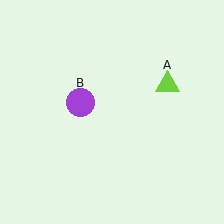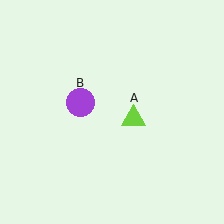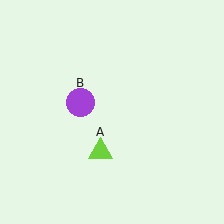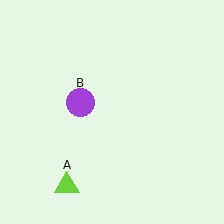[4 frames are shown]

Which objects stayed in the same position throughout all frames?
Purple circle (object B) remained stationary.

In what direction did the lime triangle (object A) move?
The lime triangle (object A) moved down and to the left.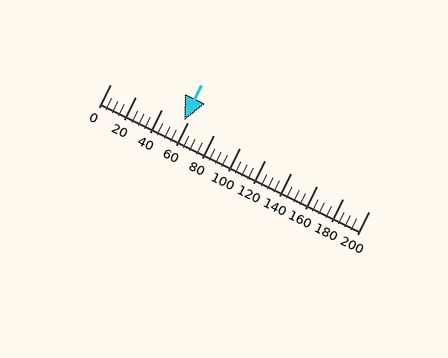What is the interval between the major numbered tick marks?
The major tick marks are spaced 20 units apart.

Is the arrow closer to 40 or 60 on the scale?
The arrow is closer to 60.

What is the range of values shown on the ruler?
The ruler shows values from 0 to 200.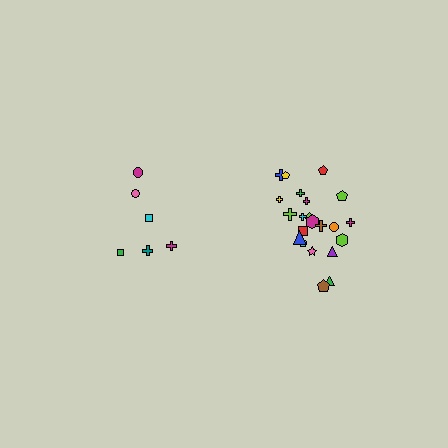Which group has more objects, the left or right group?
The right group.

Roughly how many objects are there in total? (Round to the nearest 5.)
Roughly 30 objects in total.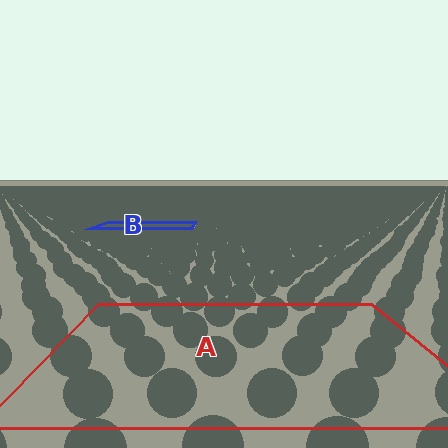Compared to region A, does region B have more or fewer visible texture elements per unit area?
Region B has more texture elements per unit area — they are packed more densely because it is farther away.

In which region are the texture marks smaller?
The texture marks are smaller in region B, because it is farther away.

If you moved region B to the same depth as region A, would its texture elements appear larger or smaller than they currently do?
They would appear larger. At a closer depth, the same texture elements are projected at a bigger on-screen size.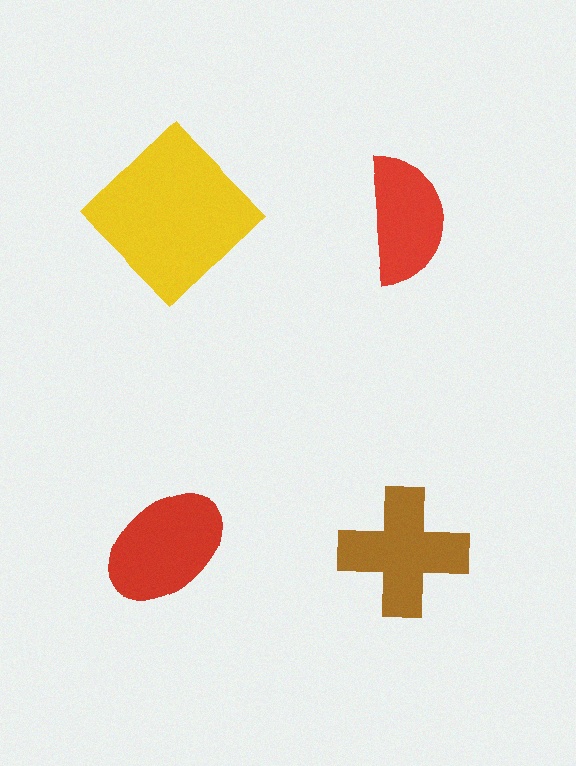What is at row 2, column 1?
A red ellipse.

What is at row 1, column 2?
A red semicircle.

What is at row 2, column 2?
A brown cross.